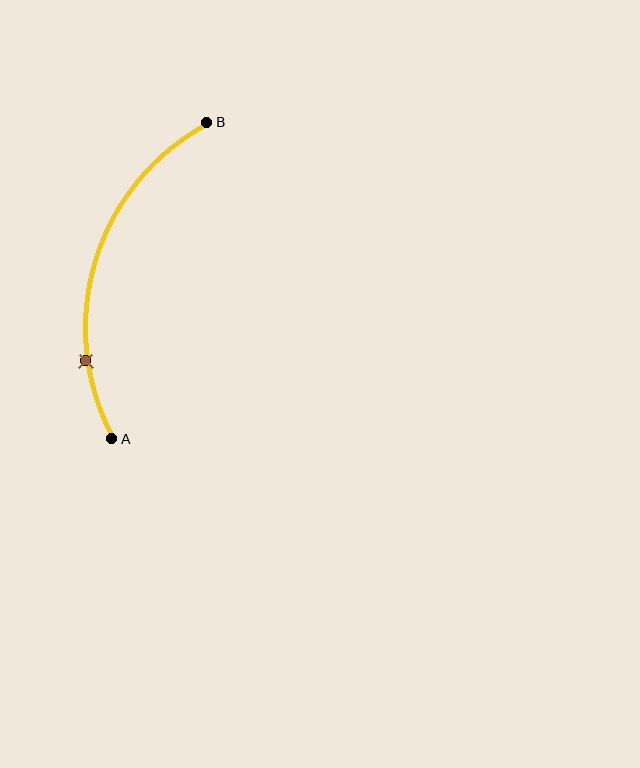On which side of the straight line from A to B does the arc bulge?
The arc bulges to the left of the straight line connecting A and B.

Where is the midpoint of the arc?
The arc midpoint is the point on the curve farthest from the straight line joining A and B. It sits to the left of that line.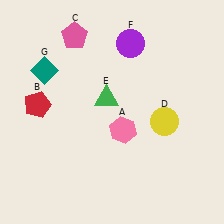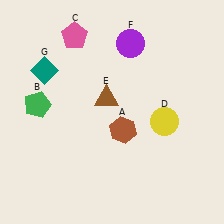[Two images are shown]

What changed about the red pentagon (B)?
In Image 1, B is red. In Image 2, it changed to green.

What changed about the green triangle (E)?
In Image 1, E is green. In Image 2, it changed to brown.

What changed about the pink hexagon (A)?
In Image 1, A is pink. In Image 2, it changed to brown.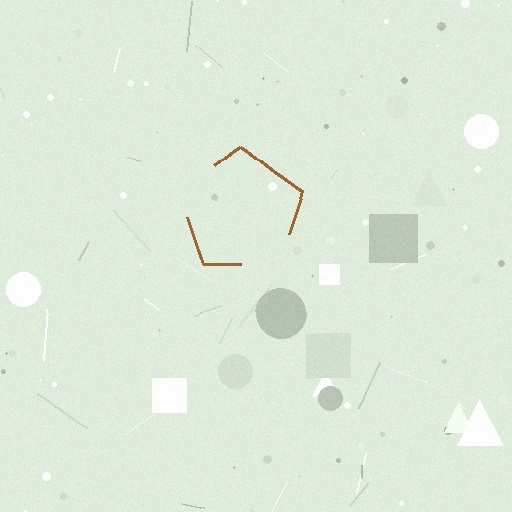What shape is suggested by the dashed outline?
The dashed outline suggests a pentagon.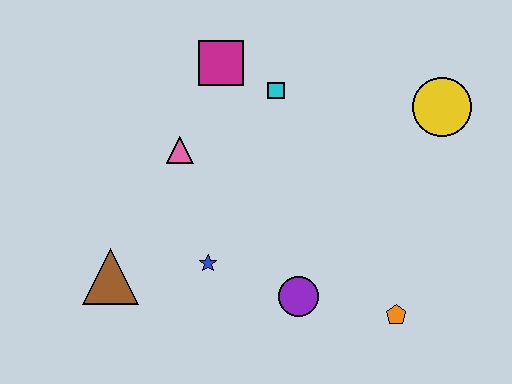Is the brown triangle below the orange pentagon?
No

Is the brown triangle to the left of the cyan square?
Yes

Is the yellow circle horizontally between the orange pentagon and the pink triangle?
No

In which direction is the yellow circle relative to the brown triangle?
The yellow circle is to the right of the brown triangle.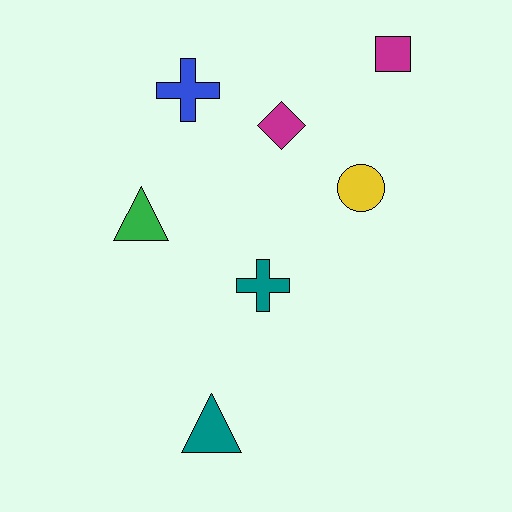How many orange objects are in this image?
There are no orange objects.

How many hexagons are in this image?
There are no hexagons.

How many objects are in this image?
There are 7 objects.